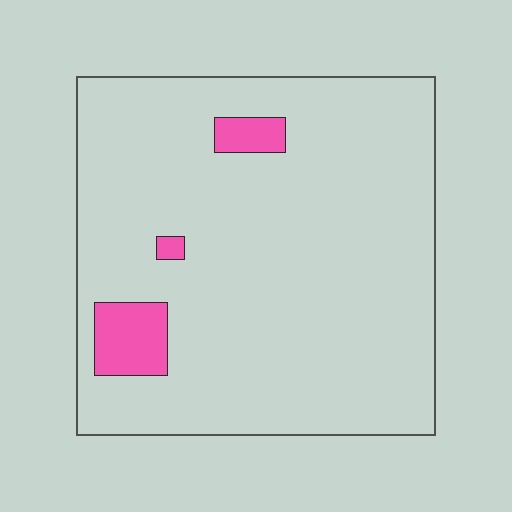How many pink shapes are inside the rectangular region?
3.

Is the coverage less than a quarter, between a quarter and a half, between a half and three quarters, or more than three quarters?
Less than a quarter.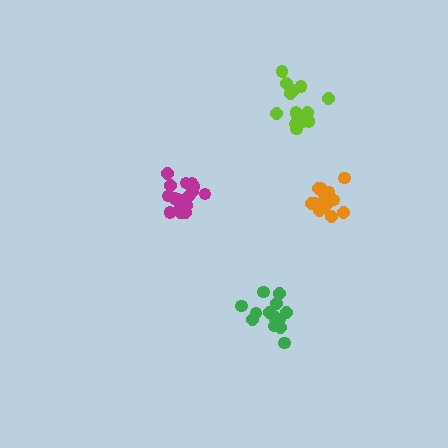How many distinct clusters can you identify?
There are 4 distinct clusters.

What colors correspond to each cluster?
The clusters are colored: magenta, orange, green, lime.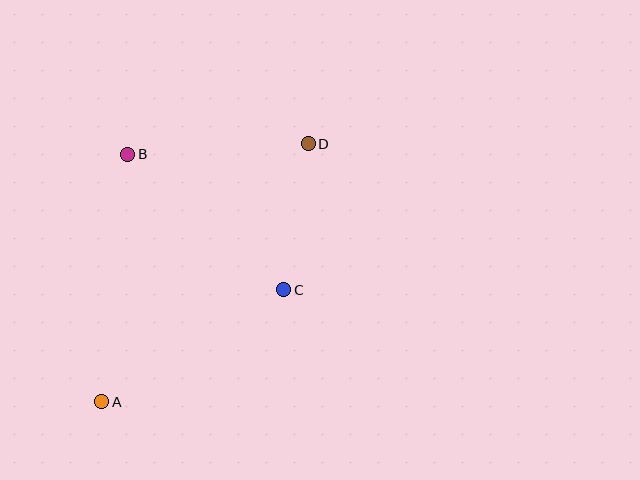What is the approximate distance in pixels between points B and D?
The distance between B and D is approximately 181 pixels.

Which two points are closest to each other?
Points C and D are closest to each other.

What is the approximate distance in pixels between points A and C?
The distance between A and C is approximately 214 pixels.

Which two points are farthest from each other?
Points A and D are farthest from each other.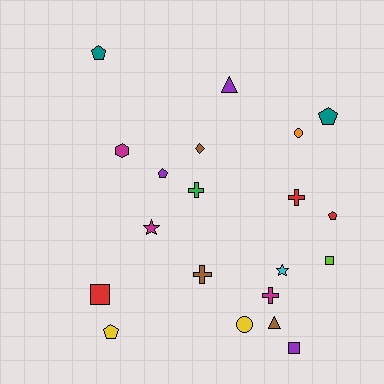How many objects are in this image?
There are 20 objects.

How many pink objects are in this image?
There are no pink objects.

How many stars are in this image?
There are 2 stars.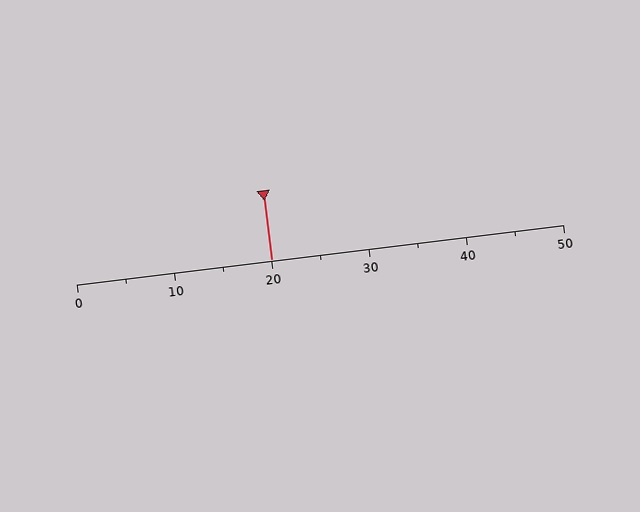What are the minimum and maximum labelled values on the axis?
The axis runs from 0 to 50.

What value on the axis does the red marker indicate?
The marker indicates approximately 20.